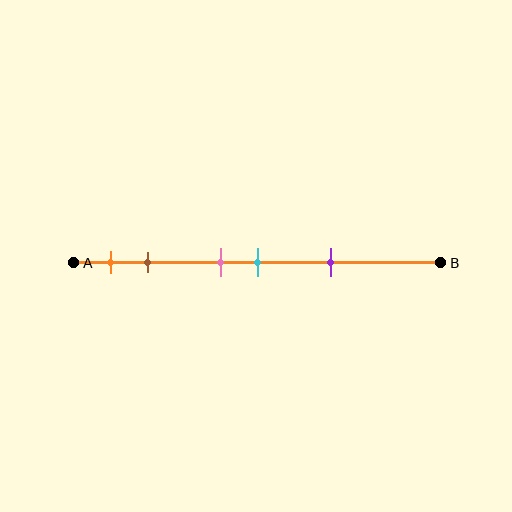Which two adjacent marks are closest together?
The pink and cyan marks are the closest adjacent pair.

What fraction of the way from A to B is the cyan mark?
The cyan mark is approximately 50% (0.5) of the way from A to B.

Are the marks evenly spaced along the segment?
No, the marks are not evenly spaced.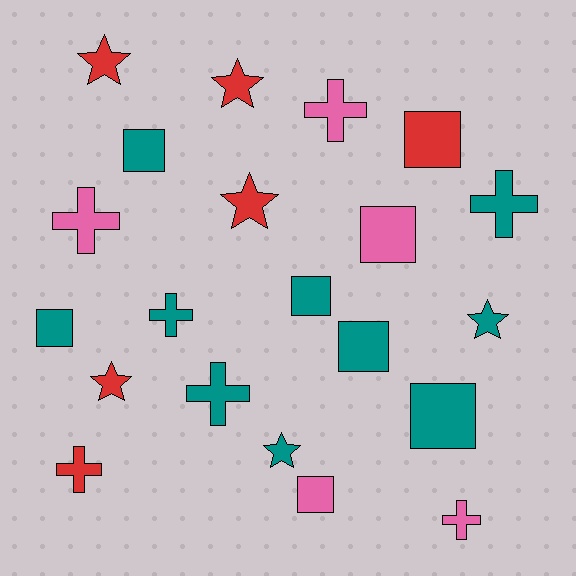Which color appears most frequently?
Teal, with 10 objects.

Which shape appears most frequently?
Square, with 8 objects.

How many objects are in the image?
There are 21 objects.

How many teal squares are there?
There are 5 teal squares.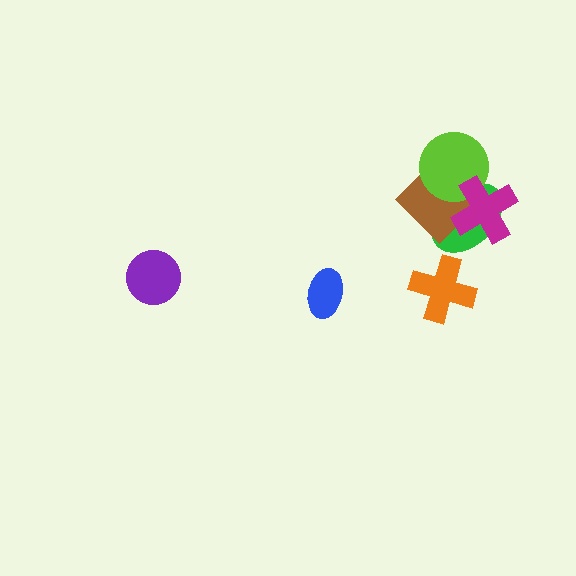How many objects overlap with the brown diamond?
3 objects overlap with the brown diamond.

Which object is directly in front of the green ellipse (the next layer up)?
The brown diamond is directly in front of the green ellipse.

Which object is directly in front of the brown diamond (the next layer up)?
The lime circle is directly in front of the brown diamond.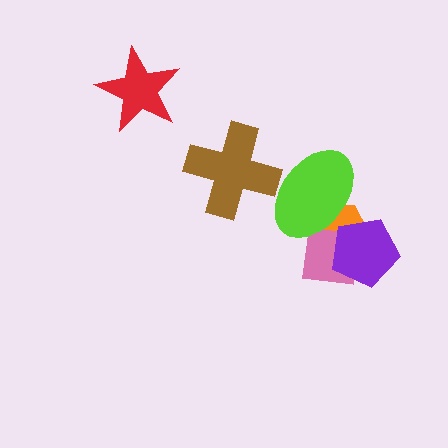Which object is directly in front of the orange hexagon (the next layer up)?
The pink square is directly in front of the orange hexagon.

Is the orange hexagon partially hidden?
Yes, it is partially covered by another shape.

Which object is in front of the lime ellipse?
The brown cross is in front of the lime ellipse.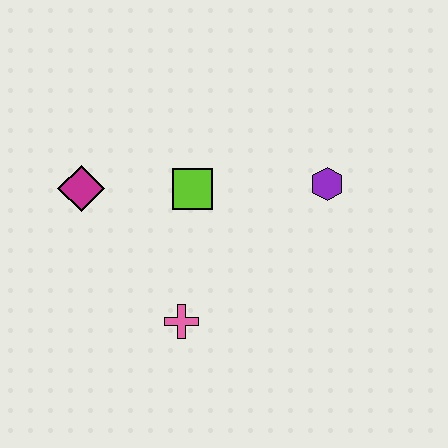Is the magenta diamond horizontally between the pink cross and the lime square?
No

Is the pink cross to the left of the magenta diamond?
No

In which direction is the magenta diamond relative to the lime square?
The magenta diamond is to the left of the lime square.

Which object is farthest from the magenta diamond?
The purple hexagon is farthest from the magenta diamond.